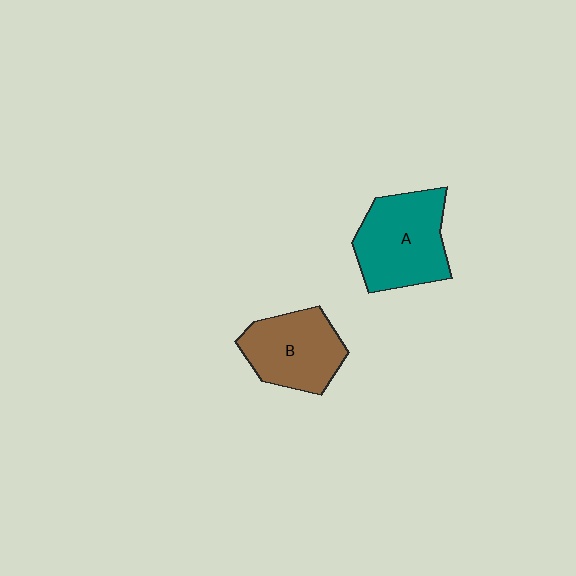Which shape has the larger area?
Shape A (teal).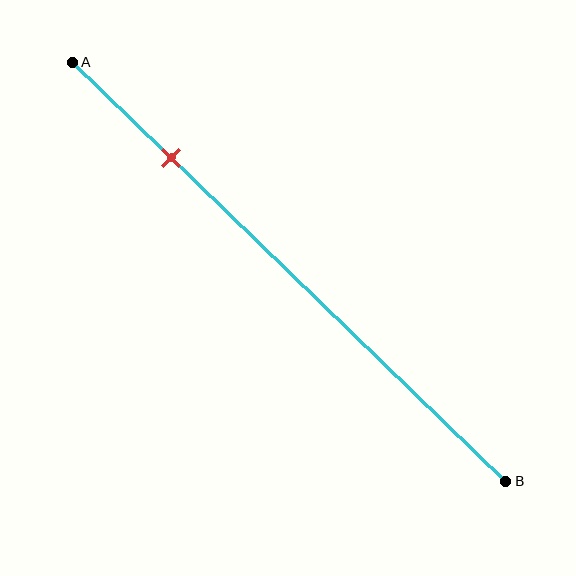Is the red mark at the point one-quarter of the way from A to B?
Yes, the mark is approximately at the one-quarter point.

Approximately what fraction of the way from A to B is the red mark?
The red mark is approximately 25% of the way from A to B.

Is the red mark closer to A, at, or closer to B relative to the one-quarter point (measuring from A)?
The red mark is approximately at the one-quarter point of segment AB.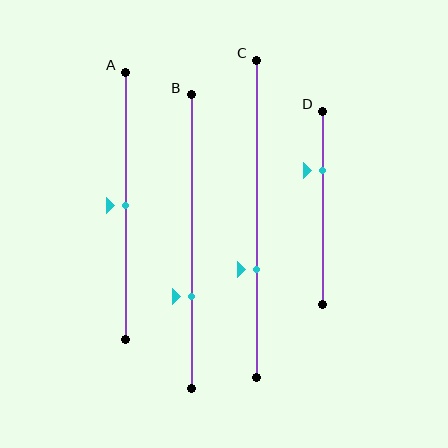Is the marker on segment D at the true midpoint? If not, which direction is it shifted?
No, the marker on segment D is shifted upward by about 19% of the segment length.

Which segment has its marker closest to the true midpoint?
Segment A has its marker closest to the true midpoint.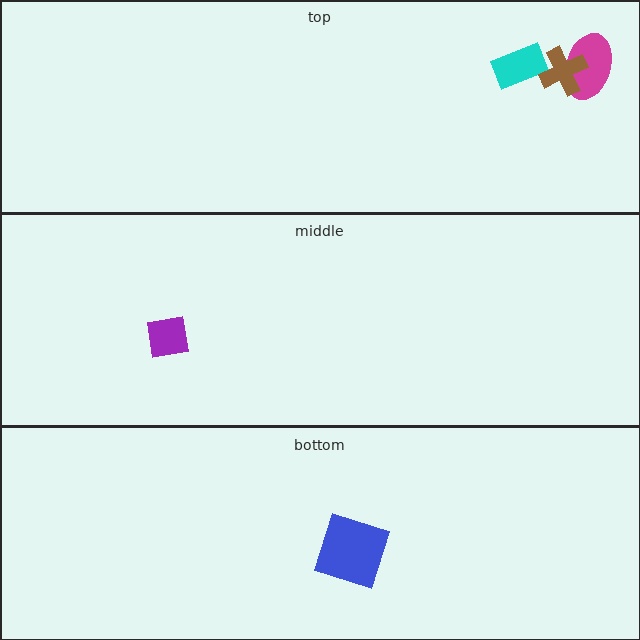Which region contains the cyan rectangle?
The top region.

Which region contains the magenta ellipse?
The top region.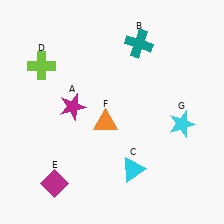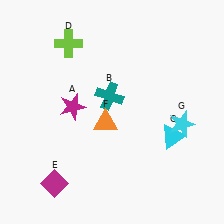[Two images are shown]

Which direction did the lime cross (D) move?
The lime cross (D) moved right.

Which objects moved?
The objects that moved are: the teal cross (B), the cyan triangle (C), the lime cross (D).